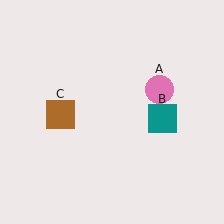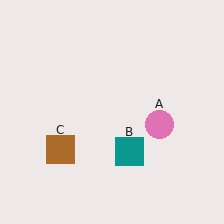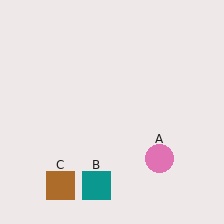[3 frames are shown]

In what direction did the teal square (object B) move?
The teal square (object B) moved down and to the left.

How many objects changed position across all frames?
3 objects changed position: pink circle (object A), teal square (object B), brown square (object C).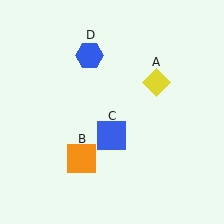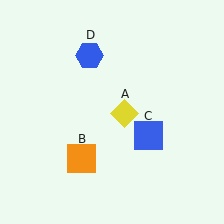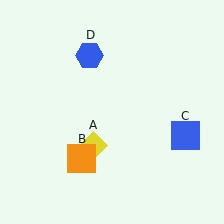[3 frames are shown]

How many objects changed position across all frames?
2 objects changed position: yellow diamond (object A), blue square (object C).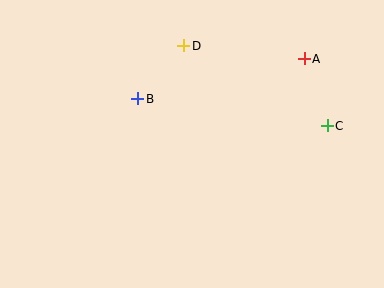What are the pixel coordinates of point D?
Point D is at (184, 46).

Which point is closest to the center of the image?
Point B at (138, 99) is closest to the center.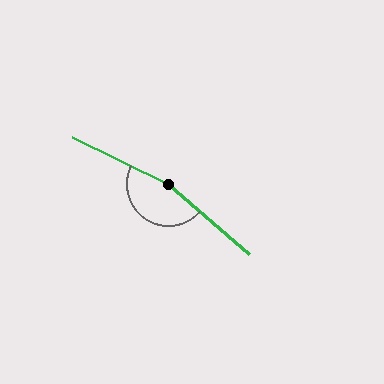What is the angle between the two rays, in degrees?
Approximately 165 degrees.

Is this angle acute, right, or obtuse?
It is obtuse.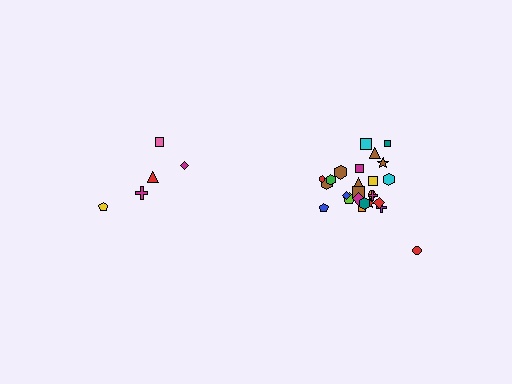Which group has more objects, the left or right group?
The right group.